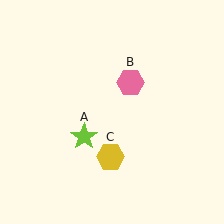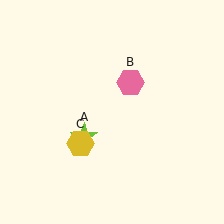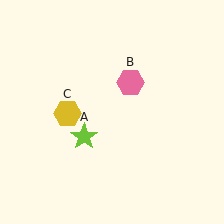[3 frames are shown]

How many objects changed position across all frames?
1 object changed position: yellow hexagon (object C).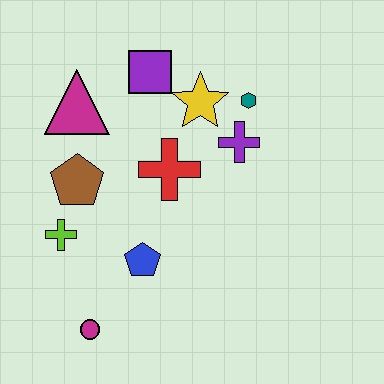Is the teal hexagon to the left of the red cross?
No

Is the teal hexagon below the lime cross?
No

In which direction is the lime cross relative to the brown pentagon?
The lime cross is below the brown pentagon.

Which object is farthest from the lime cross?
The teal hexagon is farthest from the lime cross.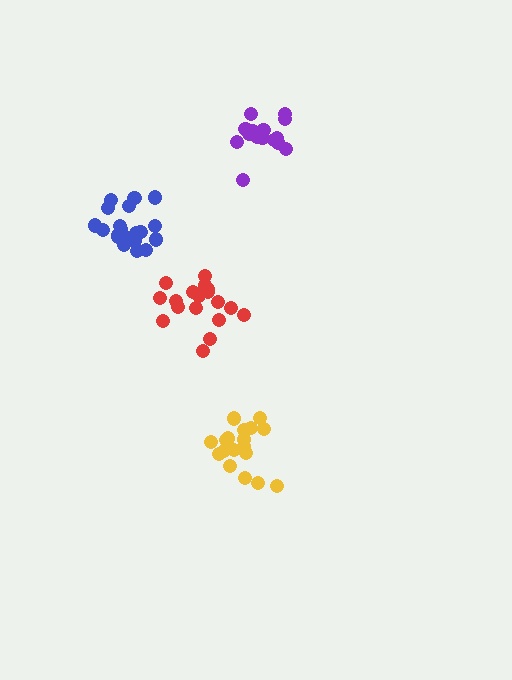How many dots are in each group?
Group 1: 15 dots, Group 2: 19 dots, Group 3: 18 dots, Group 4: 20 dots (72 total).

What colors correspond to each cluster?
The clusters are colored: purple, yellow, red, blue.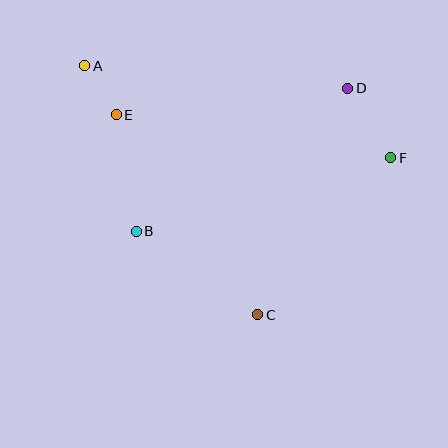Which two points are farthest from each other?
Points A and F are farthest from each other.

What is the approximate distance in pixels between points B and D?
The distance between B and D is approximately 255 pixels.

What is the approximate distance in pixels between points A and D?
The distance between A and D is approximately 264 pixels.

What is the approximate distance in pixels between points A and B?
The distance between A and B is approximately 173 pixels.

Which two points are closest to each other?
Points A and E are closest to each other.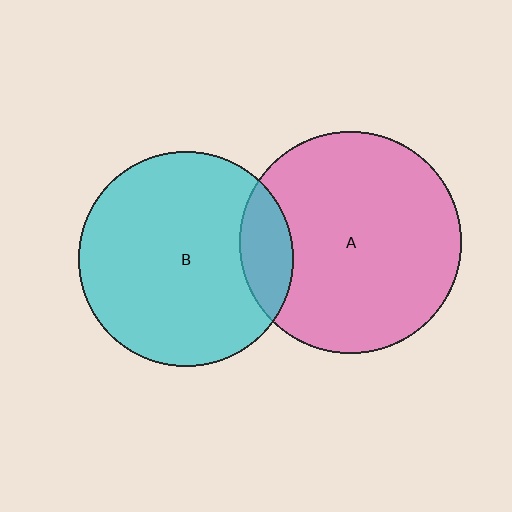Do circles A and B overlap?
Yes.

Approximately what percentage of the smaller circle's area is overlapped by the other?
Approximately 15%.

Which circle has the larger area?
Circle A (pink).